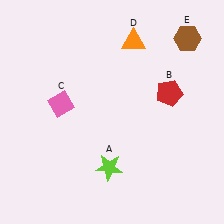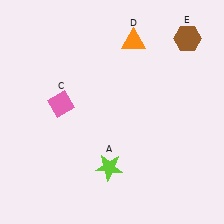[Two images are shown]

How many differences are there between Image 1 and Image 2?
There is 1 difference between the two images.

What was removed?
The red pentagon (B) was removed in Image 2.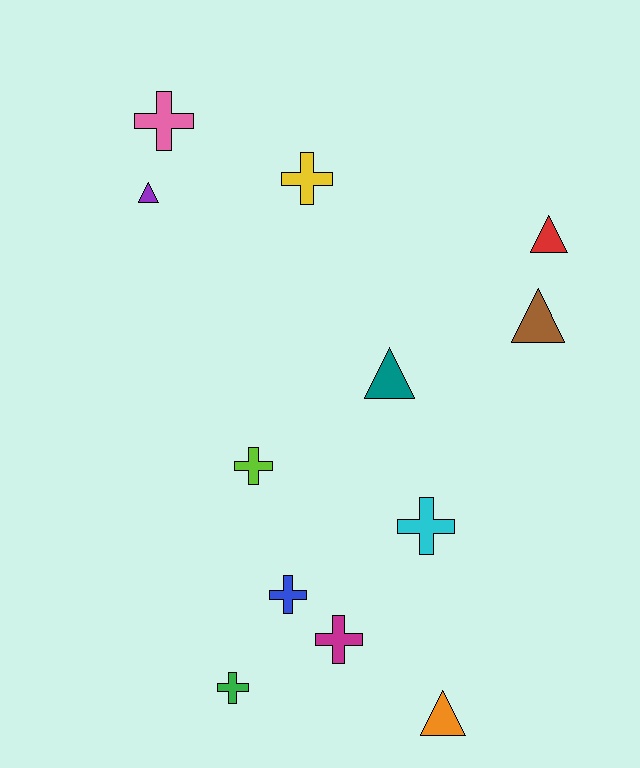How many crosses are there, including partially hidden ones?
There are 7 crosses.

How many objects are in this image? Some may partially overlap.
There are 12 objects.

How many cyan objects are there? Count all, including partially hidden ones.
There is 1 cyan object.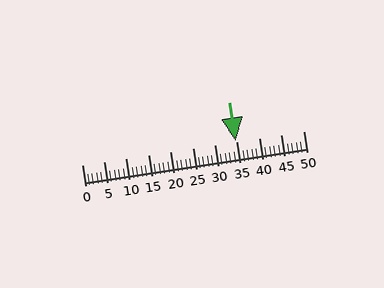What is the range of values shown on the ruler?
The ruler shows values from 0 to 50.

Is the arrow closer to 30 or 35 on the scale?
The arrow is closer to 35.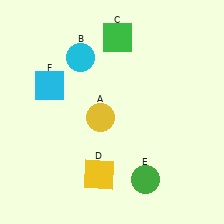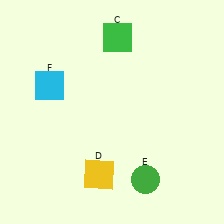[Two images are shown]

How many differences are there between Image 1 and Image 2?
There are 2 differences between the two images.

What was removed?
The yellow circle (A), the cyan circle (B) were removed in Image 2.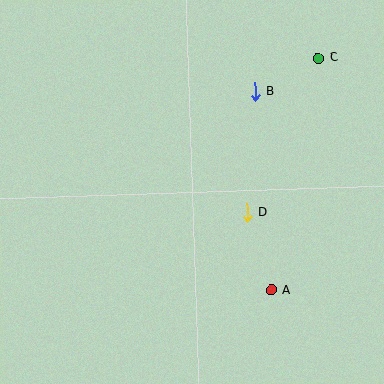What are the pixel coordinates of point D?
Point D is at (247, 212).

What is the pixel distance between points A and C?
The distance between A and C is 237 pixels.